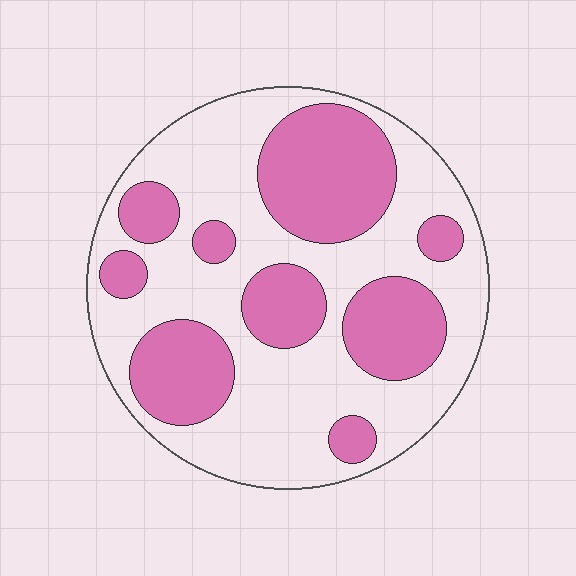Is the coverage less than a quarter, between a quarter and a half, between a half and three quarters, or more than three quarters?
Between a quarter and a half.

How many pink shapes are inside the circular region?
9.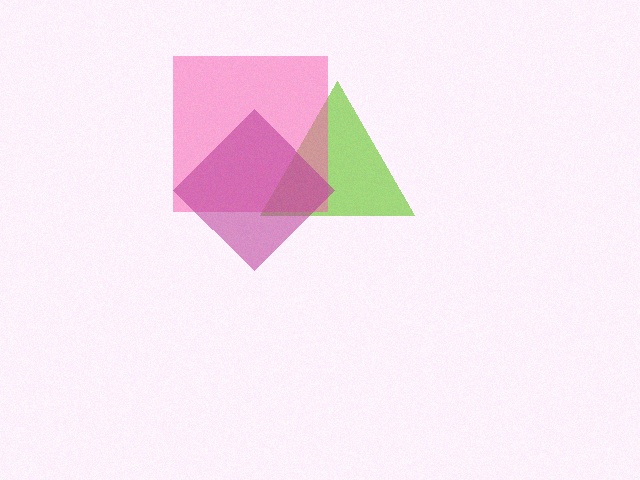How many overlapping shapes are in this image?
There are 3 overlapping shapes in the image.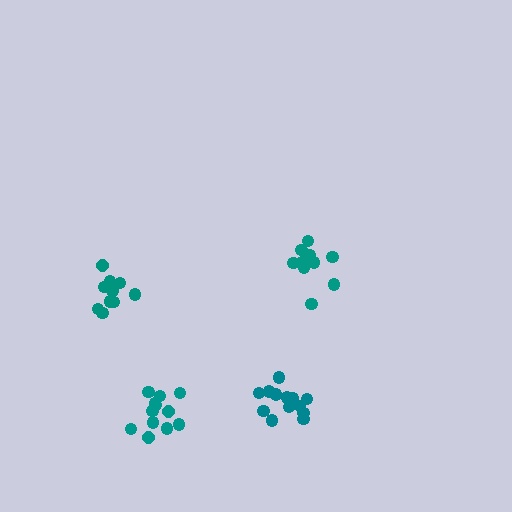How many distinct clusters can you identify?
There are 4 distinct clusters.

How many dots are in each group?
Group 1: 14 dots, Group 2: 10 dots, Group 3: 10 dots, Group 4: 12 dots (46 total).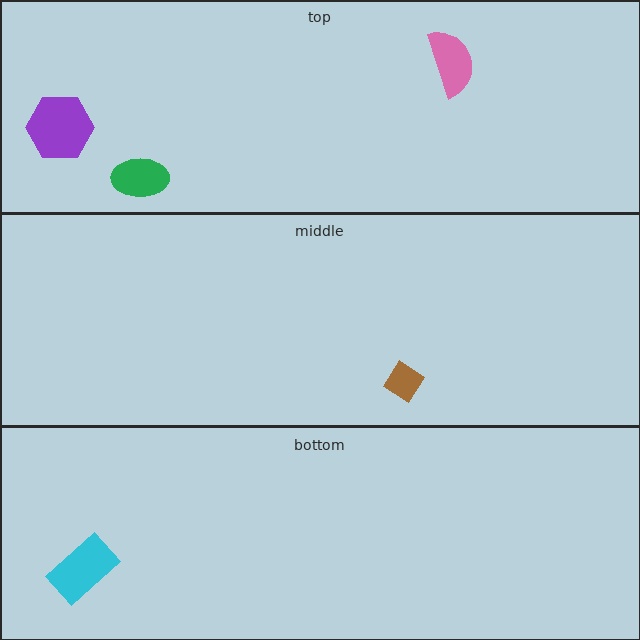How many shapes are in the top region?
3.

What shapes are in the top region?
The purple hexagon, the green ellipse, the pink semicircle.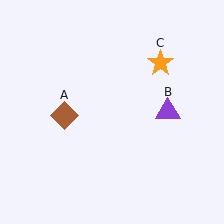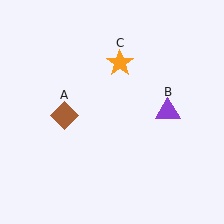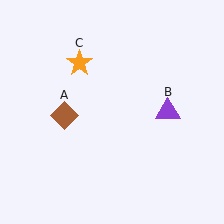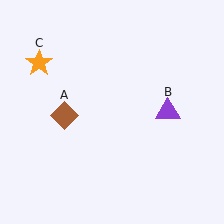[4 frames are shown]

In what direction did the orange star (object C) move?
The orange star (object C) moved left.